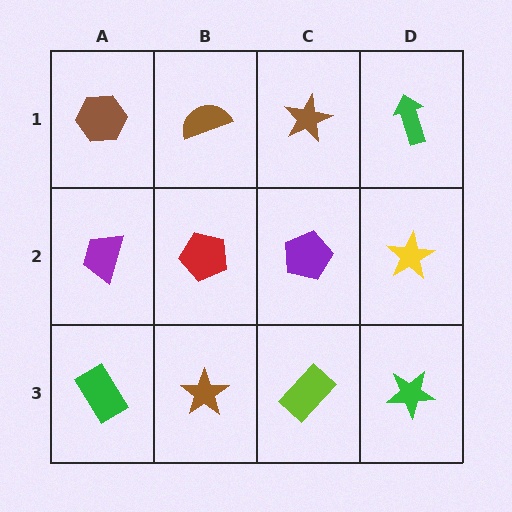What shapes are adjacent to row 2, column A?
A brown hexagon (row 1, column A), a green rectangle (row 3, column A), a red pentagon (row 2, column B).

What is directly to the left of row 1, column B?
A brown hexagon.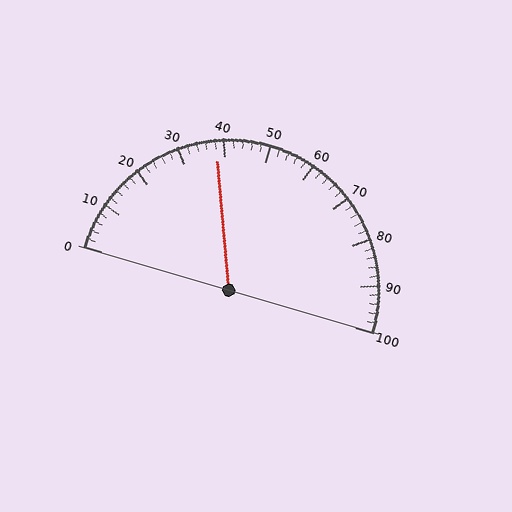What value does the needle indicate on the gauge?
The needle indicates approximately 38.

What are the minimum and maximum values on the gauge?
The gauge ranges from 0 to 100.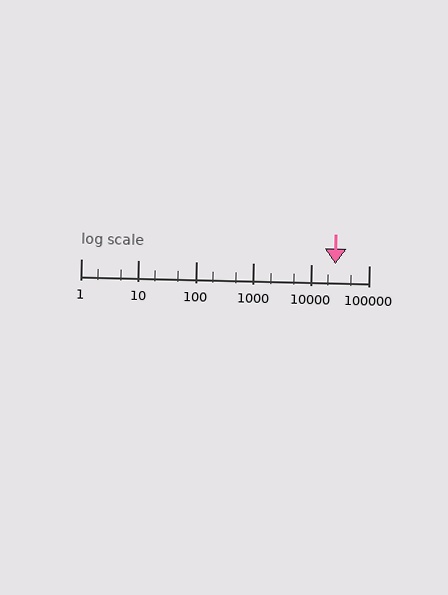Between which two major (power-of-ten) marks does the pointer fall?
The pointer is between 10000 and 100000.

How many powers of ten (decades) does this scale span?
The scale spans 5 decades, from 1 to 100000.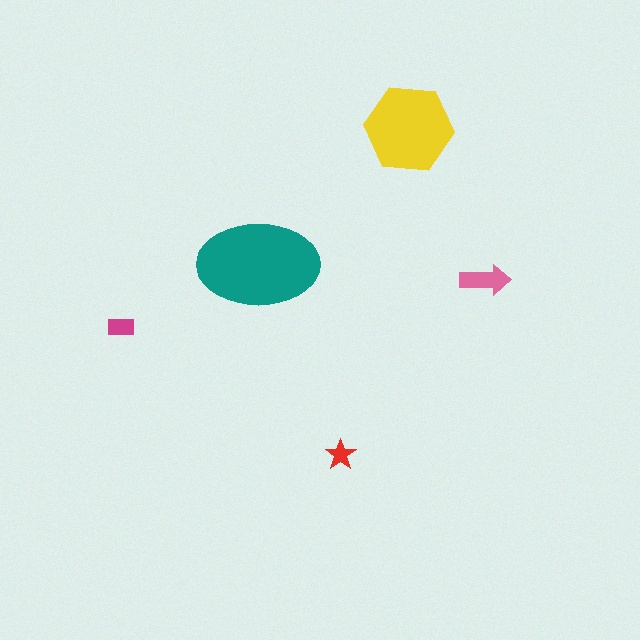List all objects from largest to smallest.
The teal ellipse, the yellow hexagon, the pink arrow, the magenta rectangle, the red star.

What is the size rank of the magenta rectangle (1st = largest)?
4th.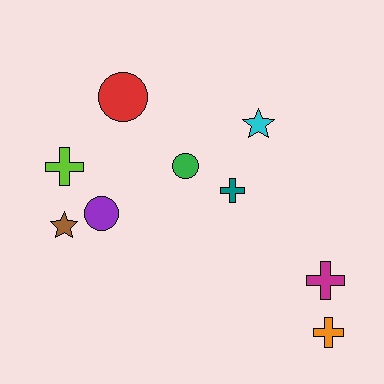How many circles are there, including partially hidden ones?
There are 3 circles.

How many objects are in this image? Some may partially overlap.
There are 9 objects.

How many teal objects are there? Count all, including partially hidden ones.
There is 1 teal object.